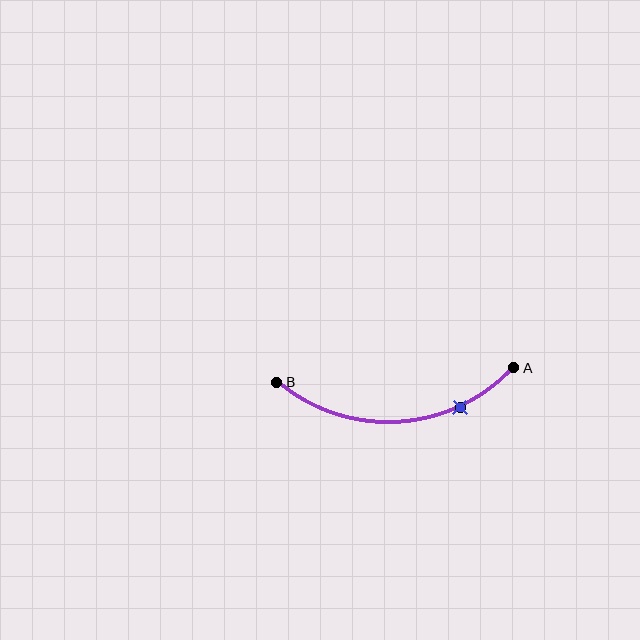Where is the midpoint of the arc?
The arc midpoint is the point on the curve farthest from the straight line joining A and B. It sits below that line.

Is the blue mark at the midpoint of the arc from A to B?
No. The blue mark lies on the arc but is closer to endpoint A. The arc midpoint would be at the point on the curve equidistant along the arc from both A and B.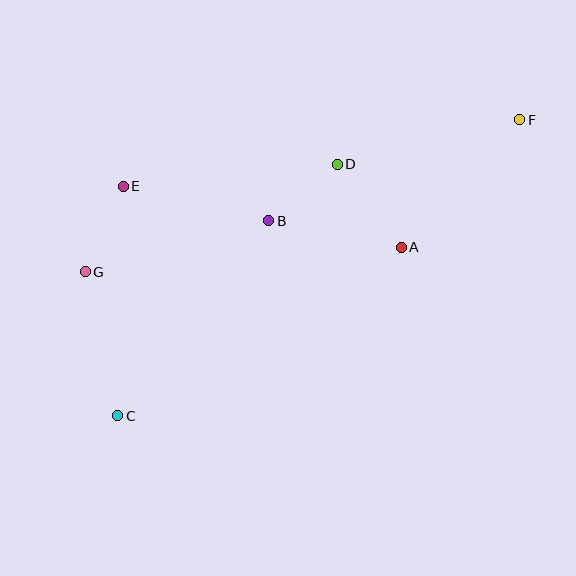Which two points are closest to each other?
Points B and D are closest to each other.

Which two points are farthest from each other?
Points C and F are farthest from each other.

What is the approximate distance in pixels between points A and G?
The distance between A and G is approximately 317 pixels.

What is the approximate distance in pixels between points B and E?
The distance between B and E is approximately 149 pixels.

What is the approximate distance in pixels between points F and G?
The distance between F and G is approximately 460 pixels.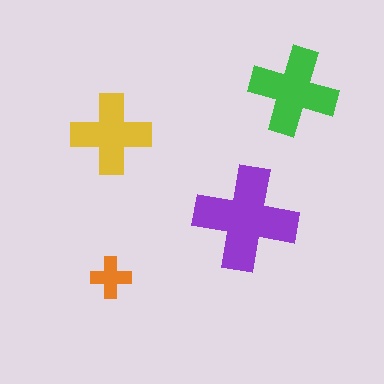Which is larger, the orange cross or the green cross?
The green one.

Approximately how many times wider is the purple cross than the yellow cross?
About 1.5 times wider.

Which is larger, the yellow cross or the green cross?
The green one.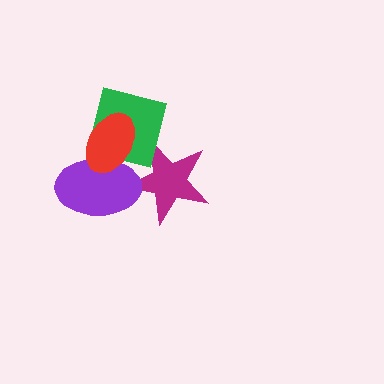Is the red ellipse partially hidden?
No, no other shape covers it.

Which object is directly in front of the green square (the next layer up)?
The purple ellipse is directly in front of the green square.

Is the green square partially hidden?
Yes, it is partially covered by another shape.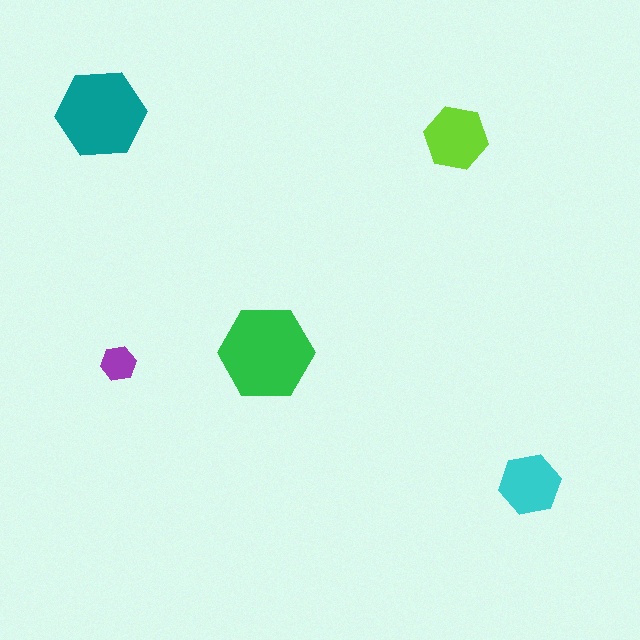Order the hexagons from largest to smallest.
the green one, the teal one, the lime one, the cyan one, the purple one.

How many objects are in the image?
There are 5 objects in the image.